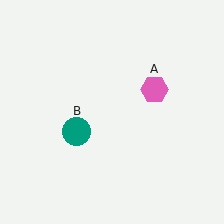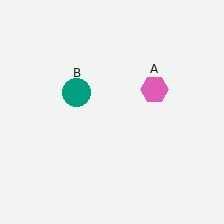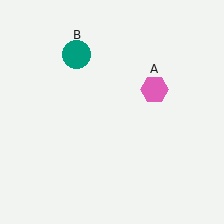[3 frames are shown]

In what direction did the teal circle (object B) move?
The teal circle (object B) moved up.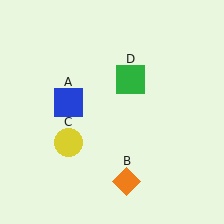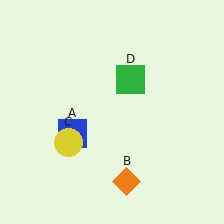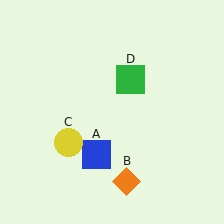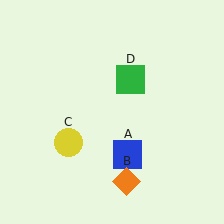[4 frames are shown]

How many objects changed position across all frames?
1 object changed position: blue square (object A).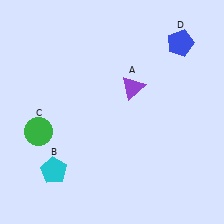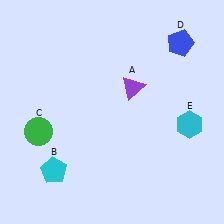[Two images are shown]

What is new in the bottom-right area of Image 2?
A cyan hexagon (E) was added in the bottom-right area of Image 2.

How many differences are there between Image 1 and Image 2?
There is 1 difference between the two images.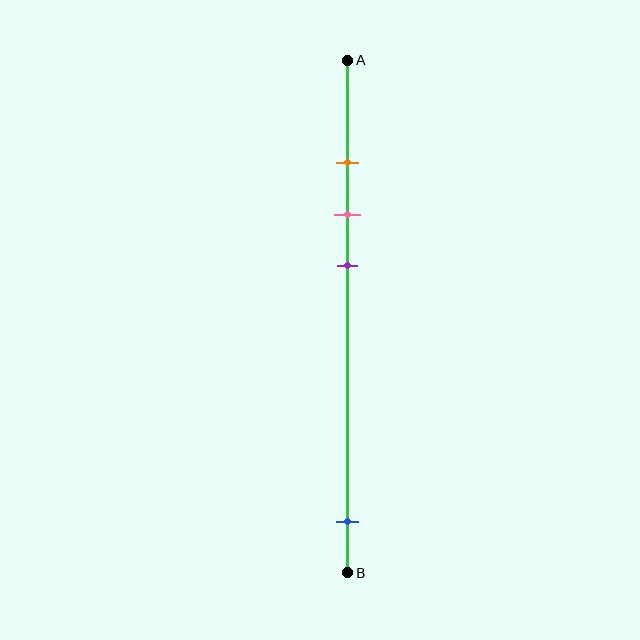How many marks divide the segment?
There are 4 marks dividing the segment.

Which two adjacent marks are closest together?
The orange and pink marks are the closest adjacent pair.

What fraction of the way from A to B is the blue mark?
The blue mark is approximately 90% (0.9) of the way from A to B.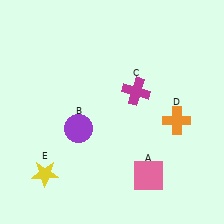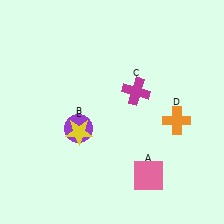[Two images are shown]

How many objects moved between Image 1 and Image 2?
1 object moved between the two images.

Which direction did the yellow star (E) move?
The yellow star (E) moved up.